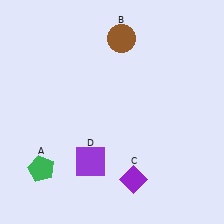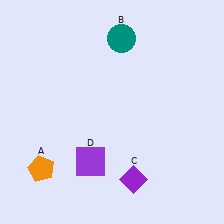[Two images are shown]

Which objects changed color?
A changed from green to orange. B changed from brown to teal.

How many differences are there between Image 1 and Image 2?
There are 2 differences between the two images.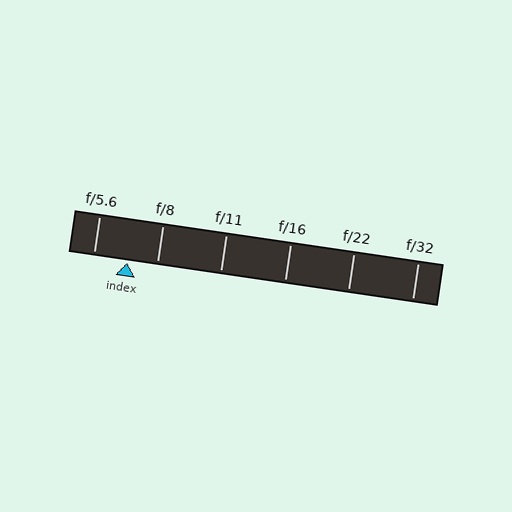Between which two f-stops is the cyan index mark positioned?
The index mark is between f/5.6 and f/8.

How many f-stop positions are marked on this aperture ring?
There are 6 f-stop positions marked.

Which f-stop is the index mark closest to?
The index mark is closest to f/8.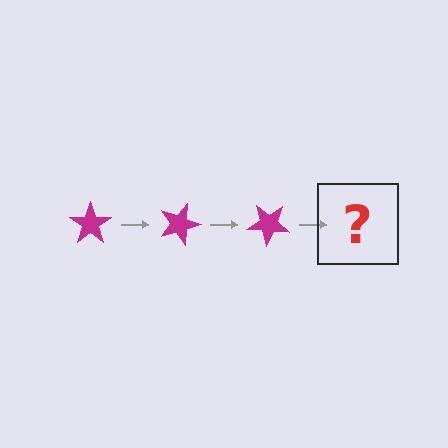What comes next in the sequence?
The next element should be a magenta star rotated 60 degrees.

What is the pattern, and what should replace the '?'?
The pattern is that the star rotates 20 degrees each step. The '?' should be a magenta star rotated 60 degrees.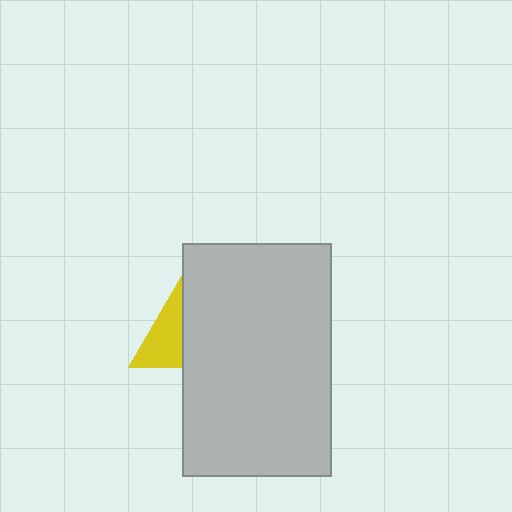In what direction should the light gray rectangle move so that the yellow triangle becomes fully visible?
The light gray rectangle should move right. That is the shortest direction to clear the overlap and leave the yellow triangle fully visible.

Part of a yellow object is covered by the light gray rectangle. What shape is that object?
It is a triangle.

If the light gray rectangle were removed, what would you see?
You would see the complete yellow triangle.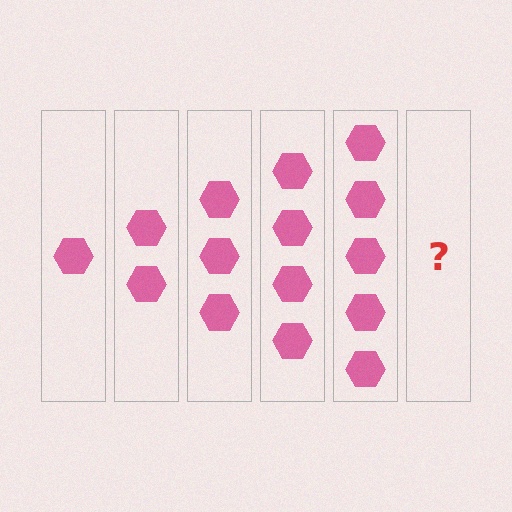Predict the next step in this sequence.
The next step is 6 hexagons.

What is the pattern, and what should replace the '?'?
The pattern is that each step adds one more hexagon. The '?' should be 6 hexagons.